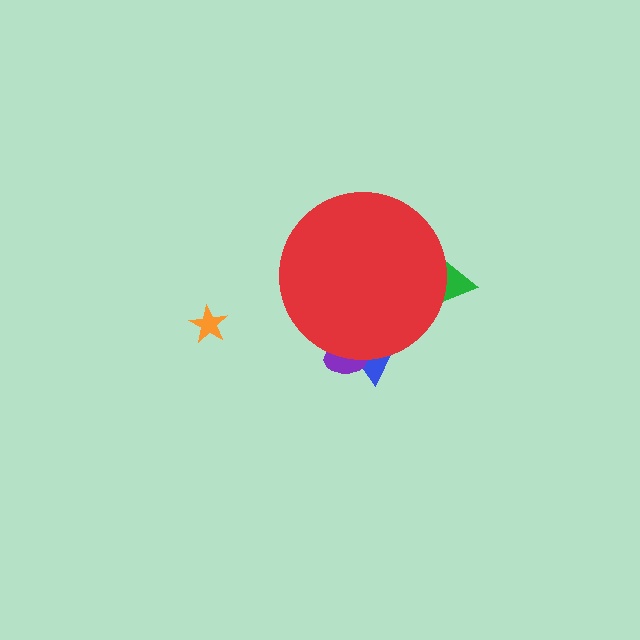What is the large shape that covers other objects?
A red circle.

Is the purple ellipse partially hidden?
Yes, the purple ellipse is partially hidden behind the red circle.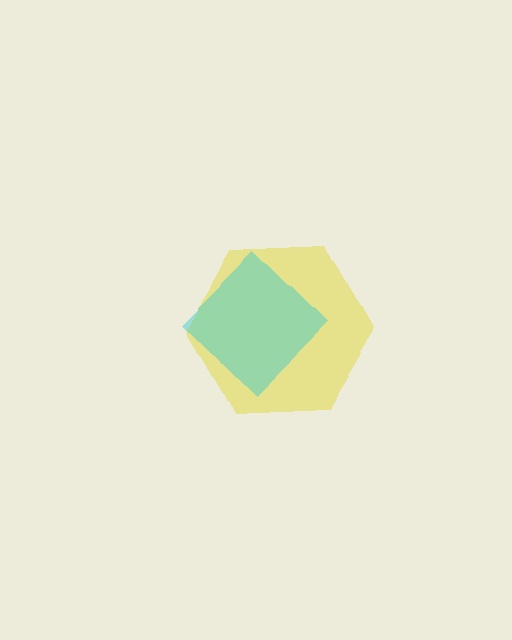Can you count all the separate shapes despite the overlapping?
Yes, there are 2 separate shapes.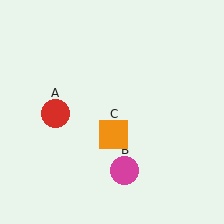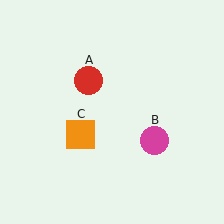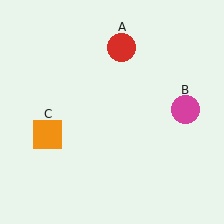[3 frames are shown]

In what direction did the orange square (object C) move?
The orange square (object C) moved left.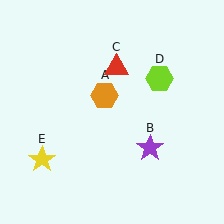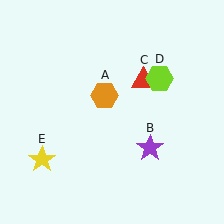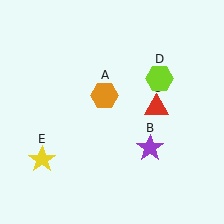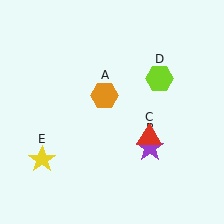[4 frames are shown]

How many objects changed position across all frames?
1 object changed position: red triangle (object C).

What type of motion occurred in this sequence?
The red triangle (object C) rotated clockwise around the center of the scene.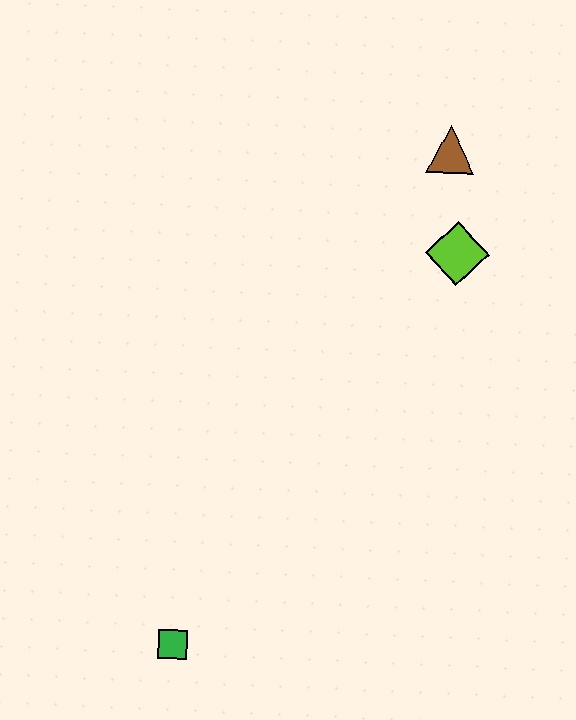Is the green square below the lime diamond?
Yes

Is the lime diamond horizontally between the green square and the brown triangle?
No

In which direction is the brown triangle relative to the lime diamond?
The brown triangle is above the lime diamond.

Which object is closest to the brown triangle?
The lime diamond is closest to the brown triangle.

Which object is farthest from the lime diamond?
The green square is farthest from the lime diamond.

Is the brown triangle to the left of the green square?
No